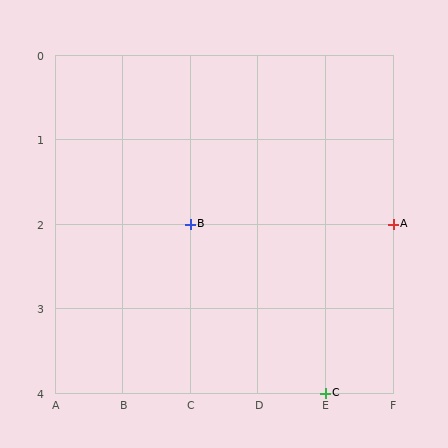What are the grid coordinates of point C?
Point C is at grid coordinates (E, 4).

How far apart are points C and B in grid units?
Points C and B are 2 columns and 2 rows apart (about 2.8 grid units diagonally).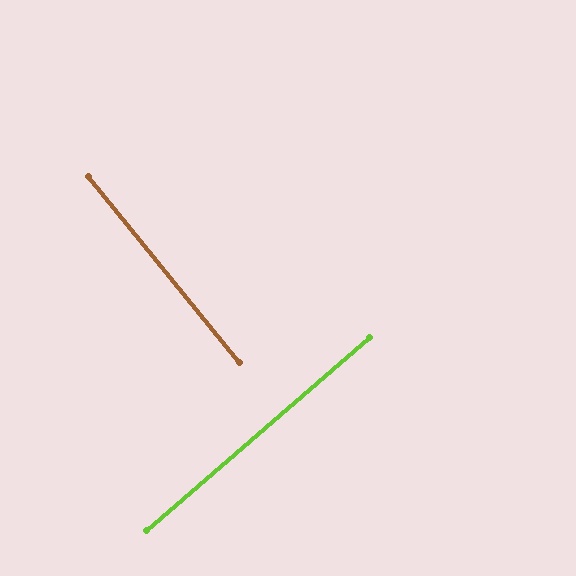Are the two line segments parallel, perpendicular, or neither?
Perpendicular — they meet at approximately 88°.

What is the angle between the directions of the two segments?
Approximately 88 degrees.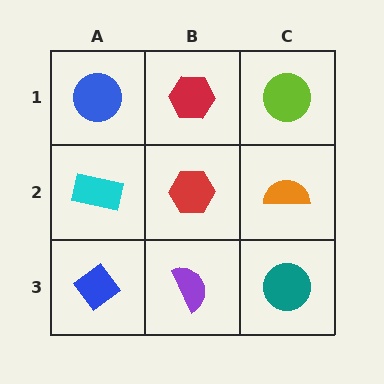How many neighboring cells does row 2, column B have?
4.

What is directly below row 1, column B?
A red hexagon.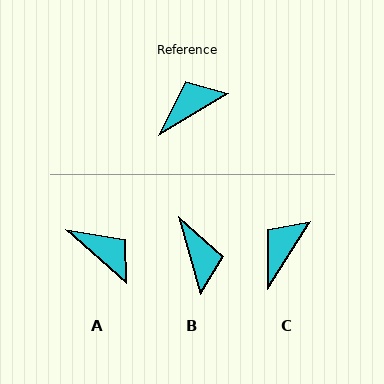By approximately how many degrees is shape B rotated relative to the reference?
Approximately 105 degrees clockwise.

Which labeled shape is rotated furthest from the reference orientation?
B, about 105 degrees away.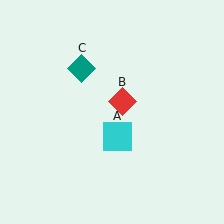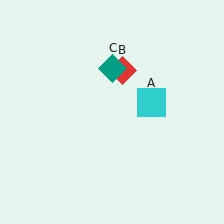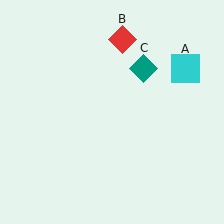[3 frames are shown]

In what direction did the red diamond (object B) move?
The red diamond (object B) moved up.